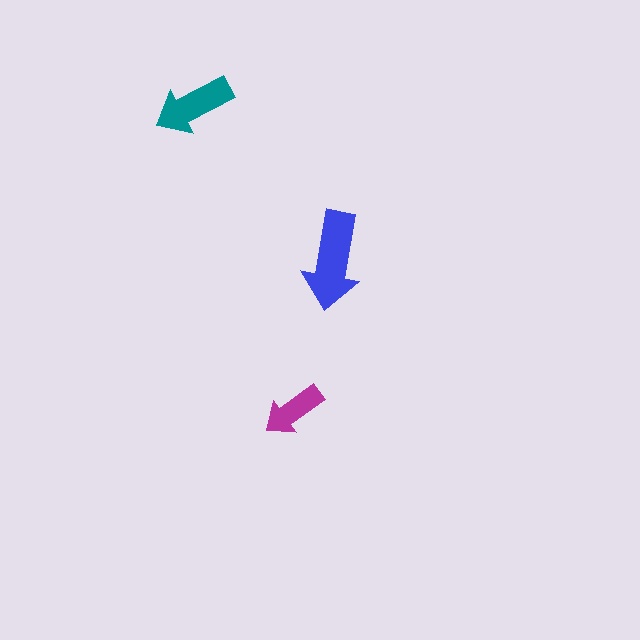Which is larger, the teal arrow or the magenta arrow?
The teal one.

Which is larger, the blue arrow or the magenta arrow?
The blue one.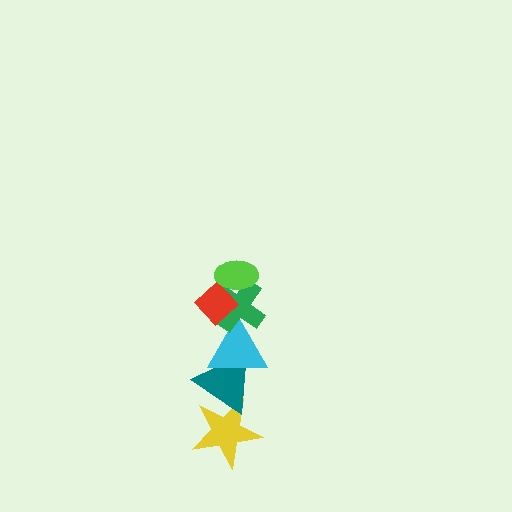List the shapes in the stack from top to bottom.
From top to bottom: the lime ellipse, the red diamond, the green cross, the cyan triangle, the teal triangle, the yellow star.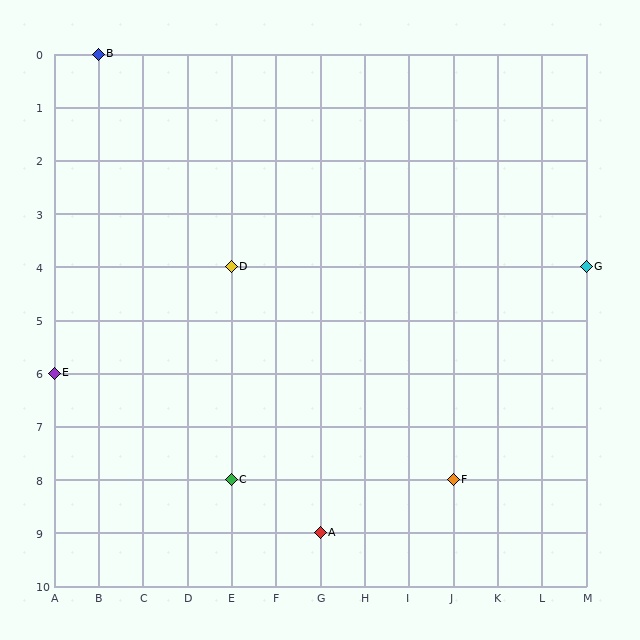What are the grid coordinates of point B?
Point B is at grid coordinates (B, 0).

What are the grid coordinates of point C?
Point C is at grid coordinates (E, 8).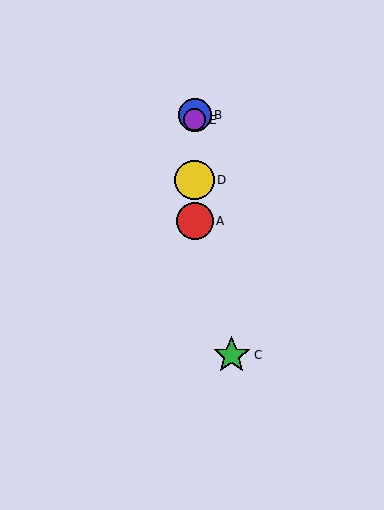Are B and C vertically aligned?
No, B is at x≈195 and C is at x≈232.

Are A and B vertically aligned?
Yes, both are at x≈195.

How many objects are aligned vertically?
4 objects (A, B, D, E) are aligned vertically.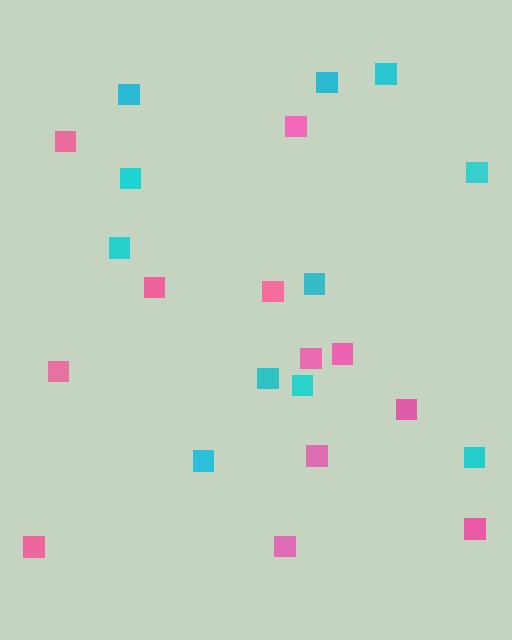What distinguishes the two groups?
There are 2 groups: one group of pink squares (12) and one group of cyan squares (11).